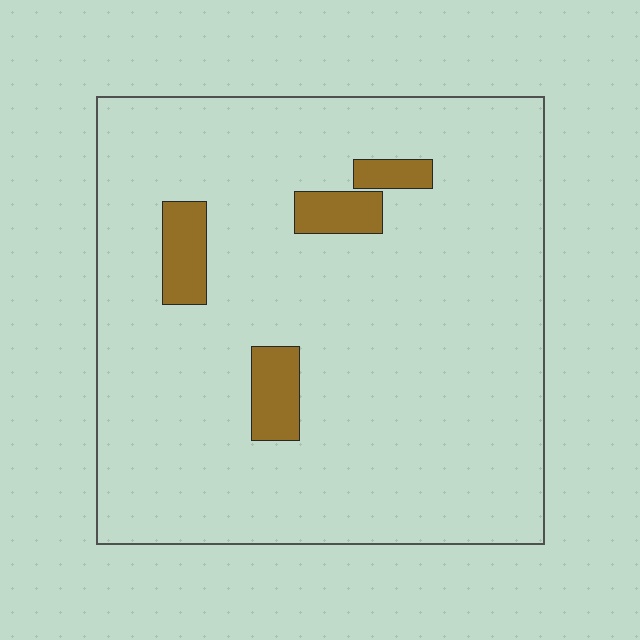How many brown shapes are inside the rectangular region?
4.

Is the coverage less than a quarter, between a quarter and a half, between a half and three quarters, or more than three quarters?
Less than a quarter.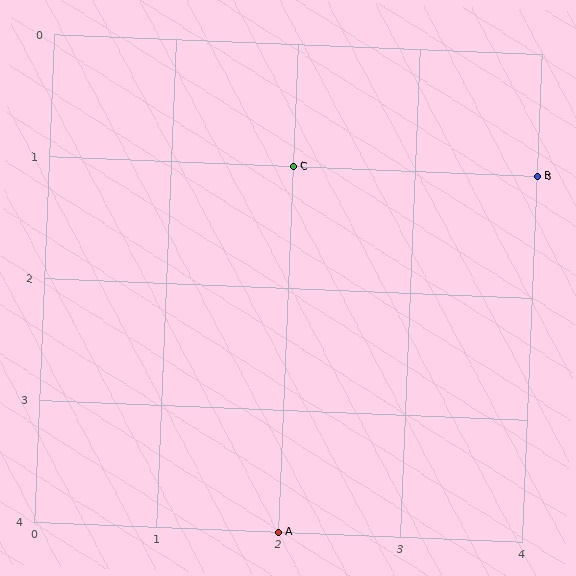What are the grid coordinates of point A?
Point A is at grid coordinates (2, 4).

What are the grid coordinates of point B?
Point B is at grid coordinates (4, 1).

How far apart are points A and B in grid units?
Points A and B are 2 columns and 3 rows apart (about 3.6 grid units diagonally).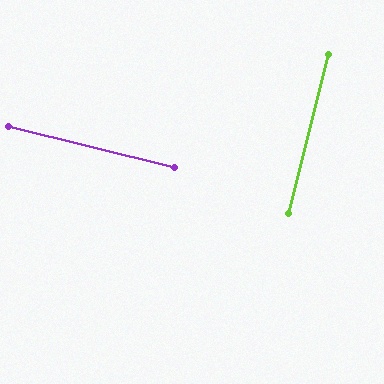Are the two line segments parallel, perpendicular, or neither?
Perpendicular — they meet at approximately 89°.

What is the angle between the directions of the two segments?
Approximately 89 degrees.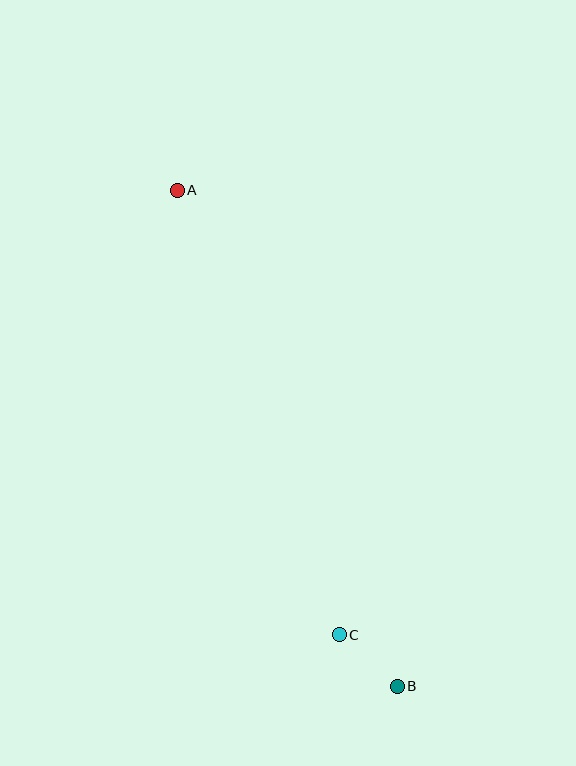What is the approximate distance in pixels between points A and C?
The distance between A and C is approximately 473 pixels.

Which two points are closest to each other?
Points B and C are closest to each other.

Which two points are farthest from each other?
Points A and B are farthest from each other.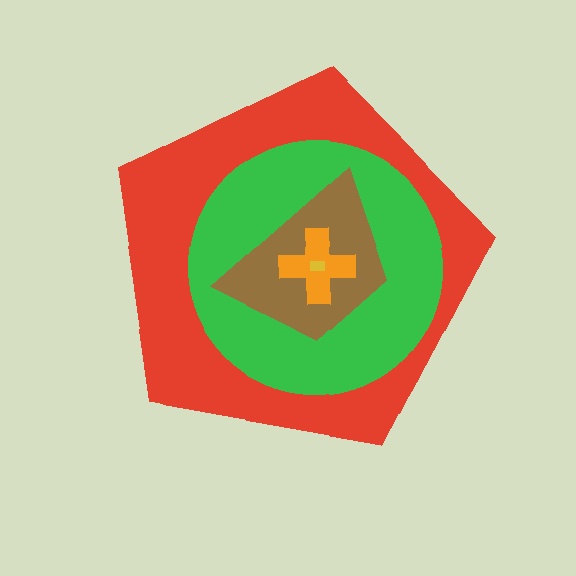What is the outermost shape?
The red pentagon.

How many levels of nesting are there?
5.